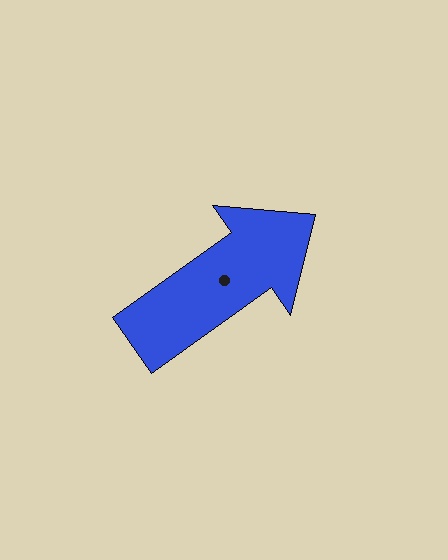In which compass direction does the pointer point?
Northeast.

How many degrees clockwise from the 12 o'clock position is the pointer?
Approximately 54 degrees.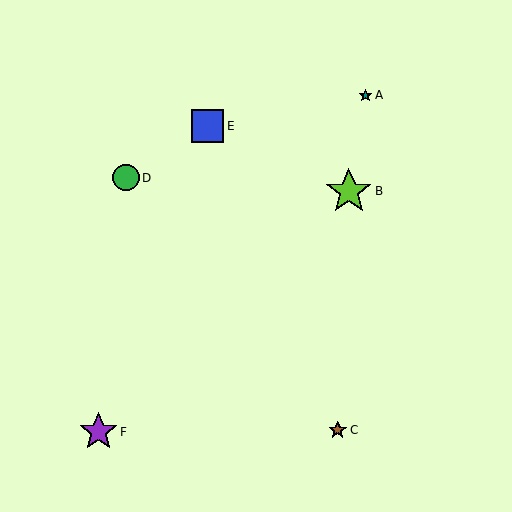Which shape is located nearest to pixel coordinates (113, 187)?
The green circle (labeled D) at (126, 178) is nearest to that location.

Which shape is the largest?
The lime star (labeled B) is the largest.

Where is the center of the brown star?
The center of the brown star is at (338, 430).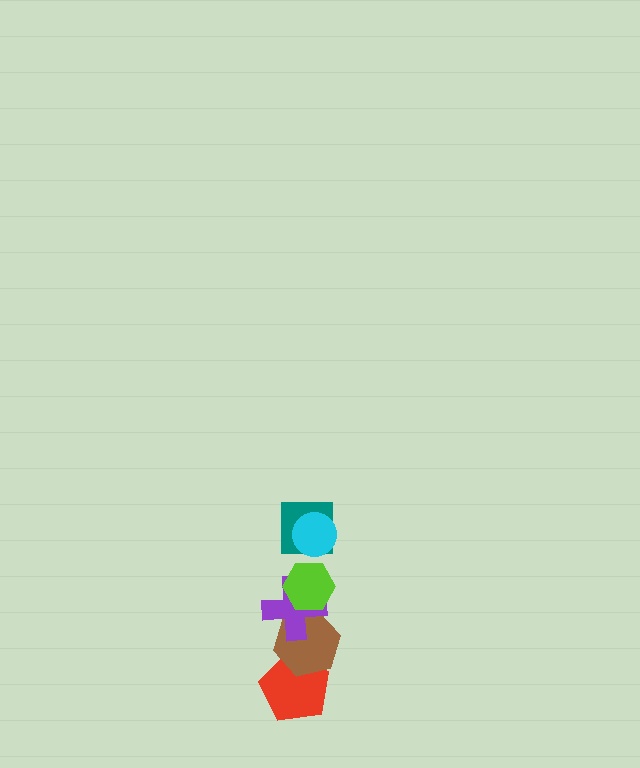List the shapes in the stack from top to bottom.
From top to bottom: the cyan circle, the teal square, the lime hexagon, the purple cross, the brown hexagon, the red pentagon.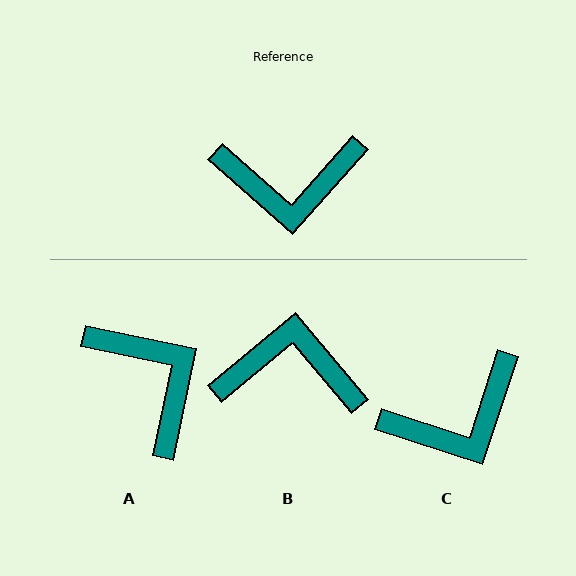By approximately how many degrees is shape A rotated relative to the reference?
Approximately 120 degrees counter-clockwise.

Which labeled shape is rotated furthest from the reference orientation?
B, about 172 degrees away.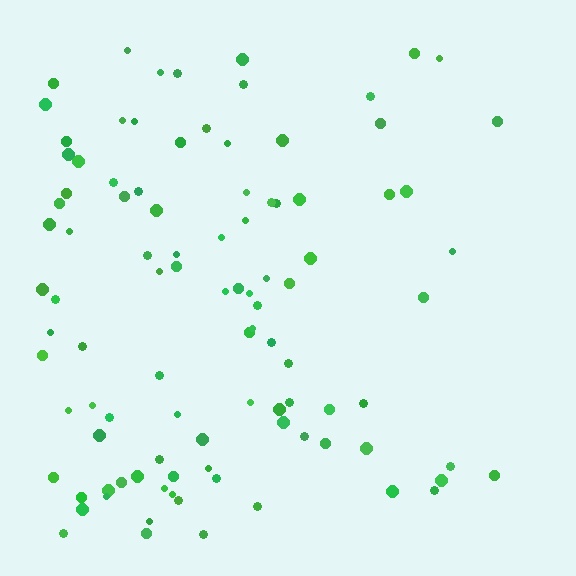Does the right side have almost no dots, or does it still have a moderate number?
Still a moderate number, just noticeably fewer than the left.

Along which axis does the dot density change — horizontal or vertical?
Horizontal.